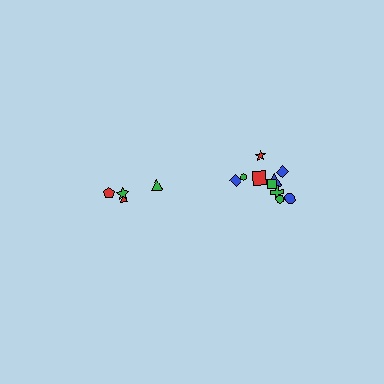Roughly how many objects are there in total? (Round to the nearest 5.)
Roughly 15 objects in total.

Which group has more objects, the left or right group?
The right group.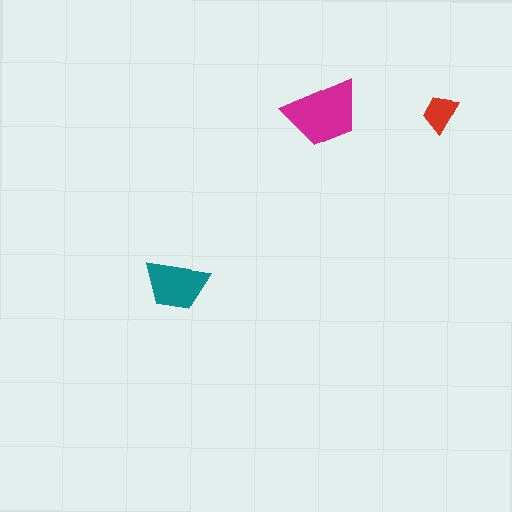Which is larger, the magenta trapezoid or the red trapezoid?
The magenta one.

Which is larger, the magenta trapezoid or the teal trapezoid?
The magenta one.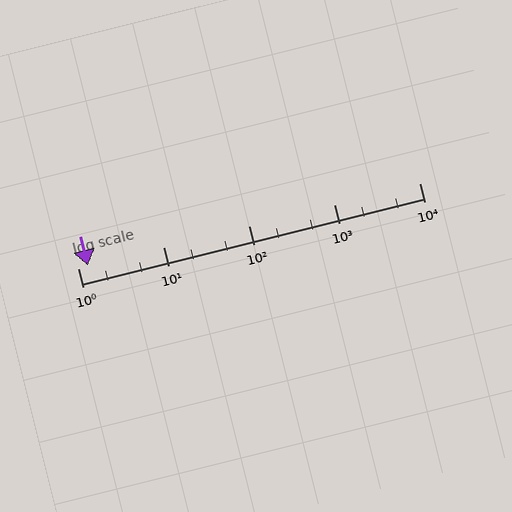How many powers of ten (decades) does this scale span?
The scale spans 4 decades, from 1 to 10000.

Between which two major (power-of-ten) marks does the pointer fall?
The pointer is between 1 and 10.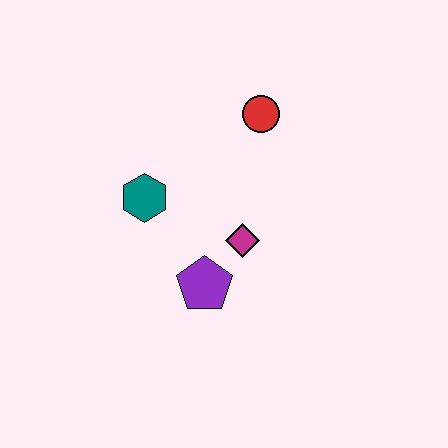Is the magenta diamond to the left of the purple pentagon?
No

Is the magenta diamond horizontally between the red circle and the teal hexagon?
Yes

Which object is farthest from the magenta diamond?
The red circle is farthest from the magenta diamond.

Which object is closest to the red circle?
The magenta diamond is closest to the red circle.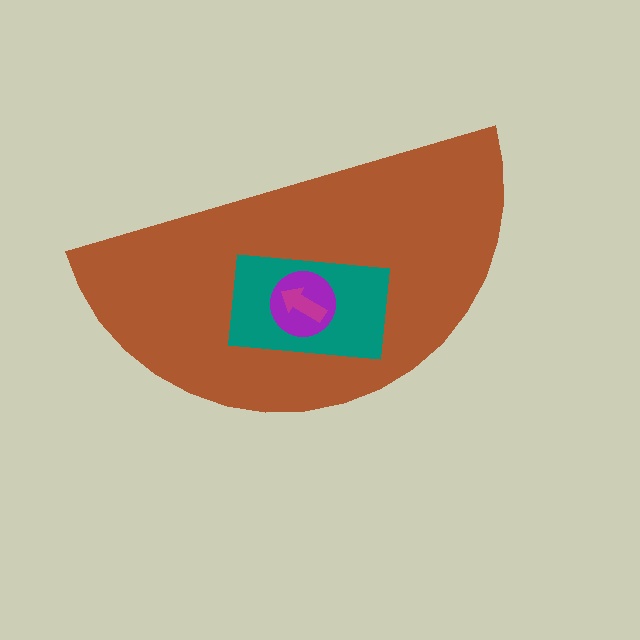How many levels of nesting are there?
4.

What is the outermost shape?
The brown semicircle.